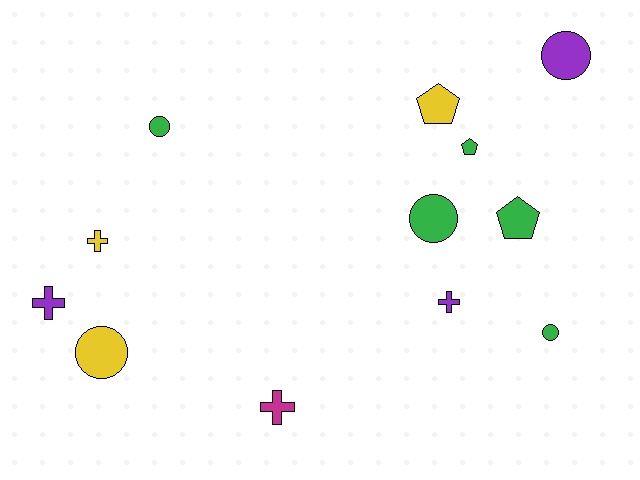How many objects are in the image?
There are 12 objects.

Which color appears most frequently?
Green, with 5 objects.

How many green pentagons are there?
There are 2 green pentagons.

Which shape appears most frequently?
Circle, with 5 objects.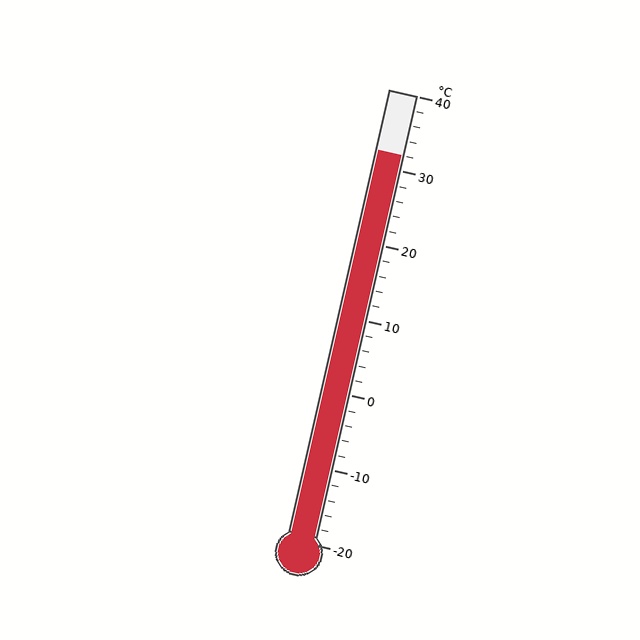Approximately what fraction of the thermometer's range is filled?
The thermometer is filled to approximately 85% of its range.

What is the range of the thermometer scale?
The thermometer scale ranges from -20°C to 40°C.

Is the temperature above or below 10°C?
The temperature is above 10°C.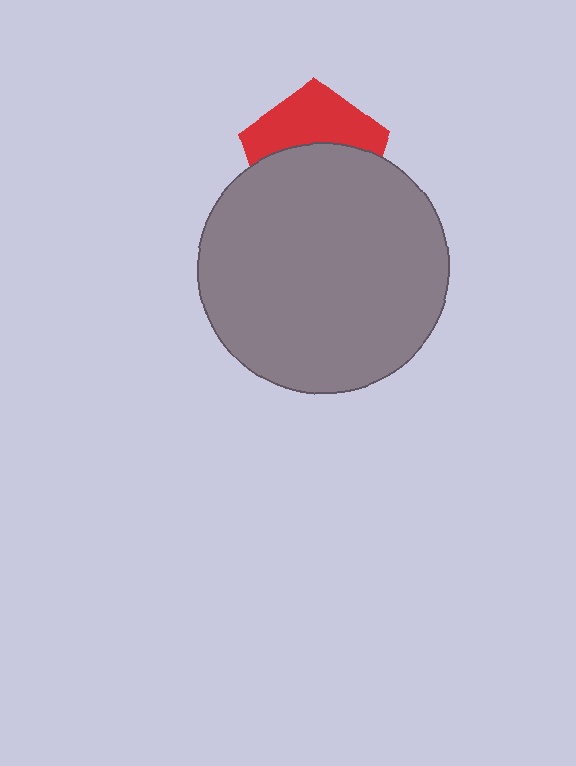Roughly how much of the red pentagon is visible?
A small part of it is visible (roughly 44%).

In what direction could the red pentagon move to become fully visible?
The red pentagon could move up. That would shift it out from behind the gray circle entirely.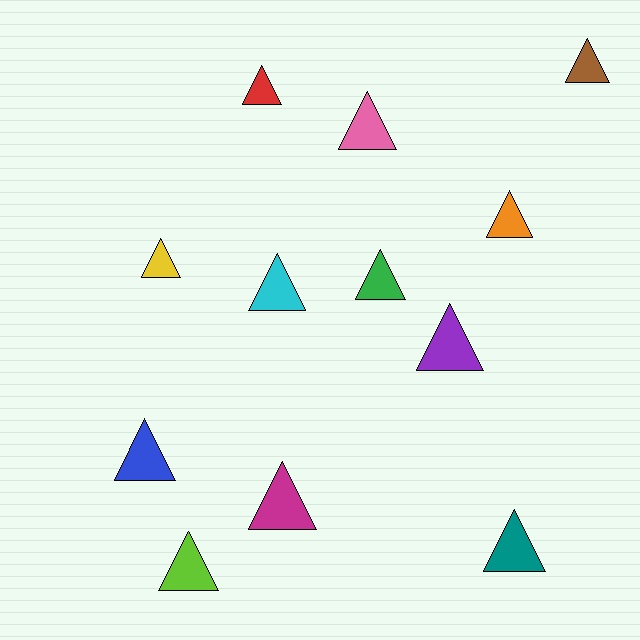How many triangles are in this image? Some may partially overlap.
There are 12 triangles.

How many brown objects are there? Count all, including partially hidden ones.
There is 1 brown object.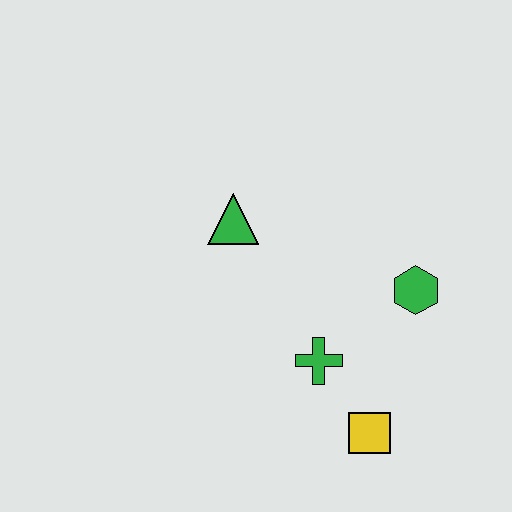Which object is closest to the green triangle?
The green cross is closest to the green triangle.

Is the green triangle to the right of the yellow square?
No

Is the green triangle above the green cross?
Yes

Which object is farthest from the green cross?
The green triangle is farthest from the green cross.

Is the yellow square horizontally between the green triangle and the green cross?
No